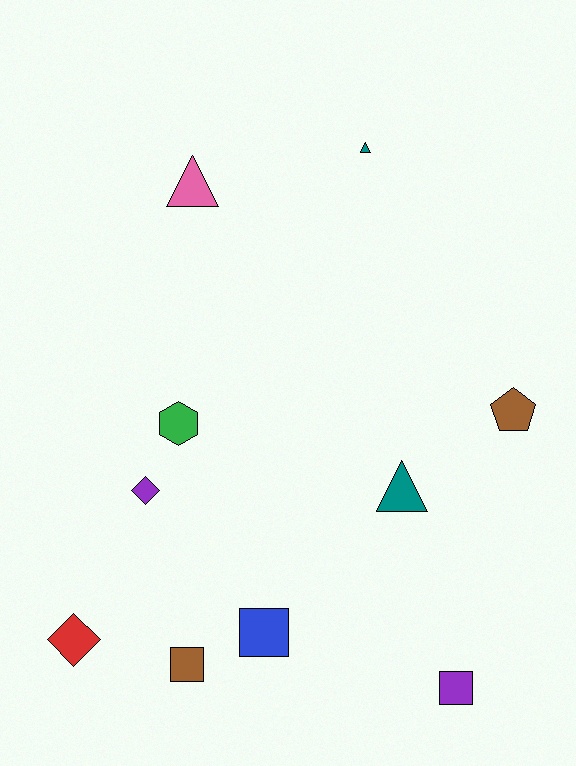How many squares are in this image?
There are 3 squares.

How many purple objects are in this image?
There are 2 purple objects.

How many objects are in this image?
There are 10 objects.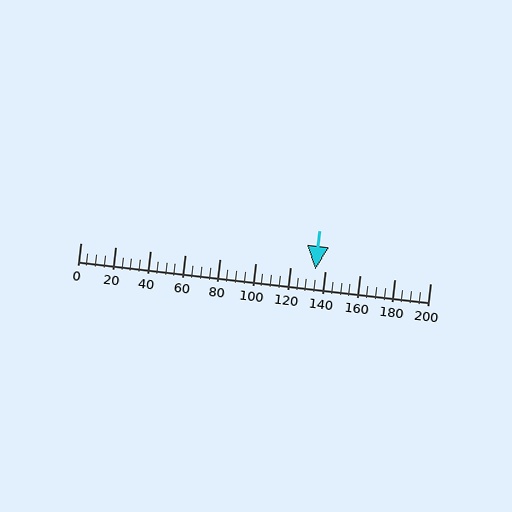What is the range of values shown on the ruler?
The ruler shows values from 0 to 200.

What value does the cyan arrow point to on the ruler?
The cyan arrow points to approximately 134.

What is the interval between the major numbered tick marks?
The major tick marks are spaced 20 units apart.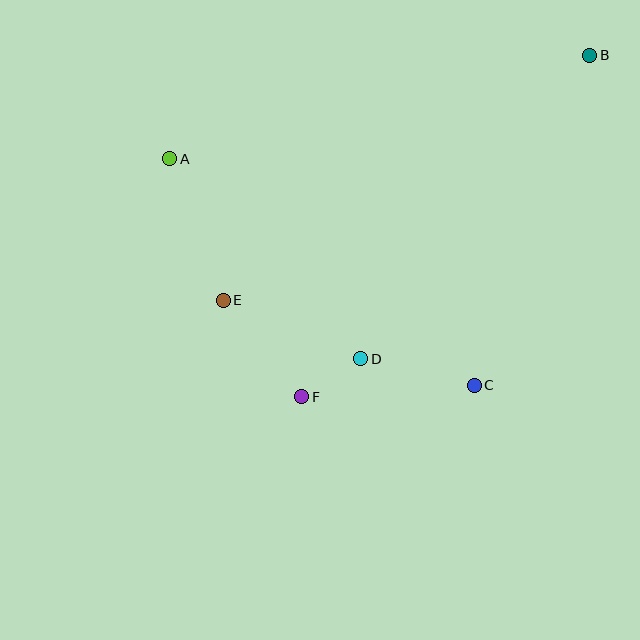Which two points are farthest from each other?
Points B and F are farthest from each other.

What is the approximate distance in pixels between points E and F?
The distance between E and F is approximately 125 pixels.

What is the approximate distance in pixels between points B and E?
The distance between B and E is approximately 441 pixels.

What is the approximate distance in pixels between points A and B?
The distance between A and B is approximately 433 pixels.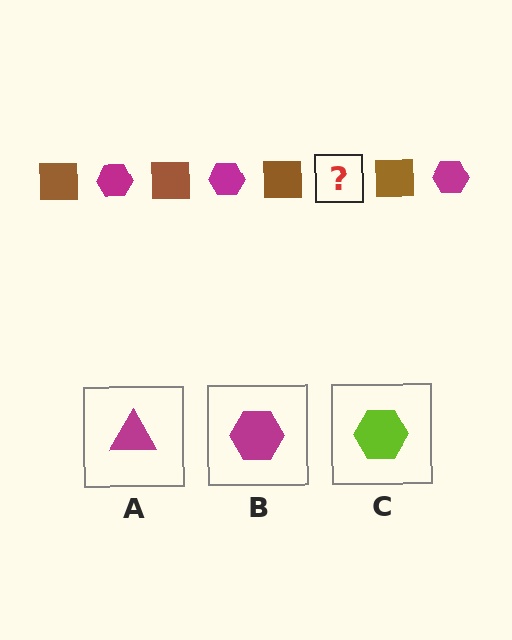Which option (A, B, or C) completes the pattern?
B.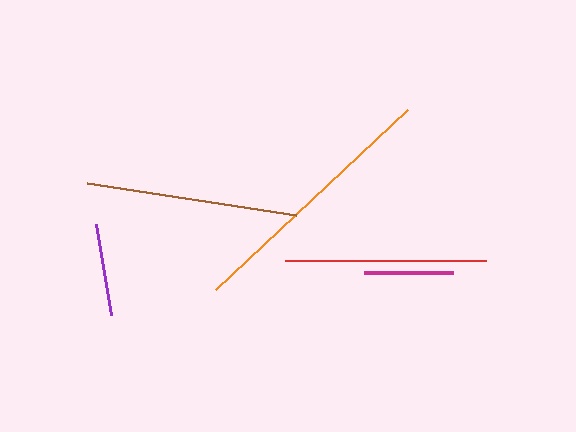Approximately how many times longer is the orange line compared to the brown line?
The orange line is approximately 1.2 times the length of the brown line.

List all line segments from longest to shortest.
From longest to shortest: orange, brown, red, purple, magenta.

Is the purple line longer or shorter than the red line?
The red line is longer than the purple line.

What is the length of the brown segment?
The brown segment is approximately 212 pixels long.